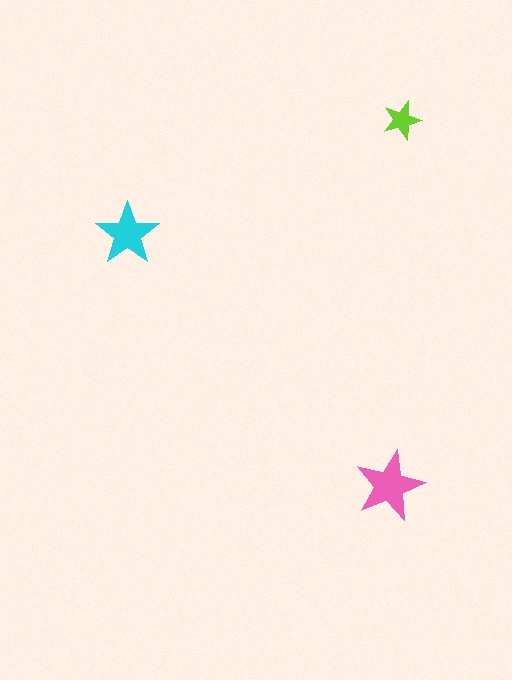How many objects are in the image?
There are 3 objects in the image.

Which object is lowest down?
The pink star is bottommost.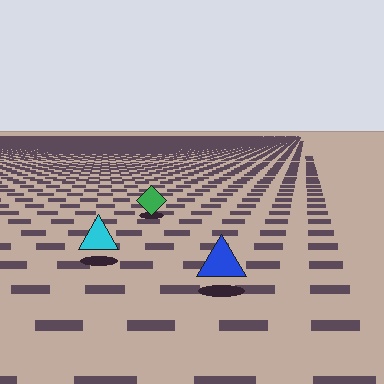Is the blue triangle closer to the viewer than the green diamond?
Yes. The blue triangle is closer — you can tell from the texture gradient: the ground texture is coarser near it.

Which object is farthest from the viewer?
The green diamond is farthest from the viewer. It appears smaller and the ground texture around it is denser.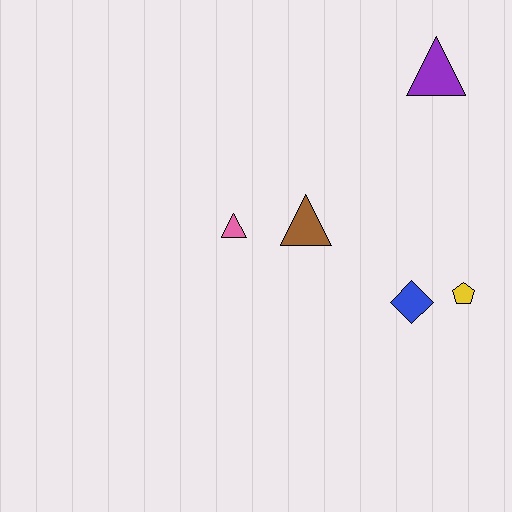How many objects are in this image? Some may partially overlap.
There are 5 objects.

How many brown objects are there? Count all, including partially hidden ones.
There is 1 brown object.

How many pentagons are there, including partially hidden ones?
There is 1 pentagon.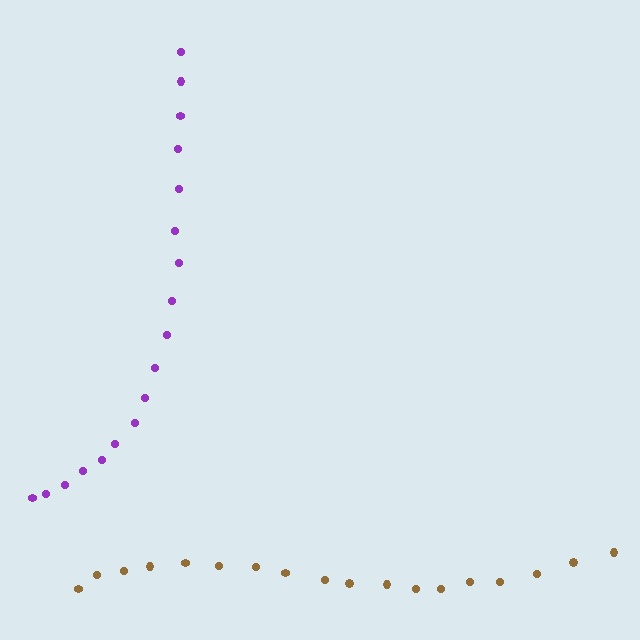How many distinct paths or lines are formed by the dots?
There are 2 distinct paths.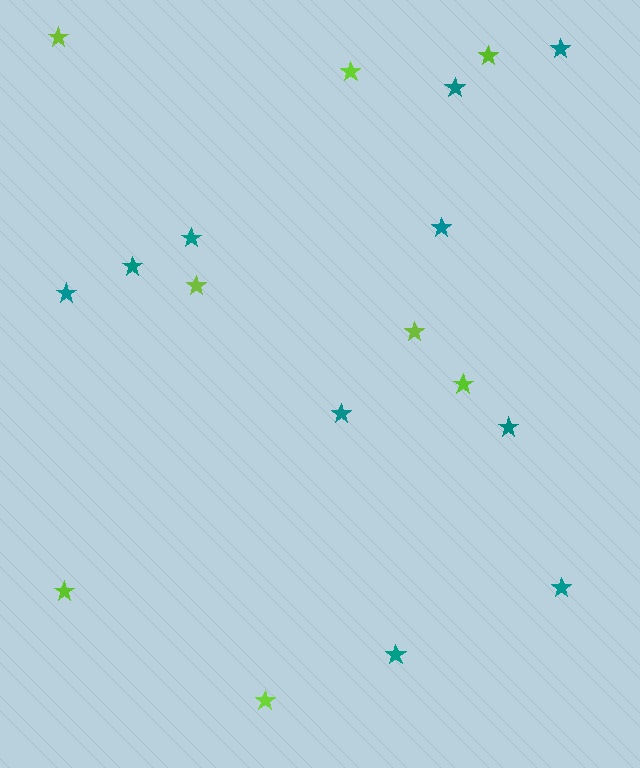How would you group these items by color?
There are 2 groups: one group of teal stars (10) and one group of lime stars (8).